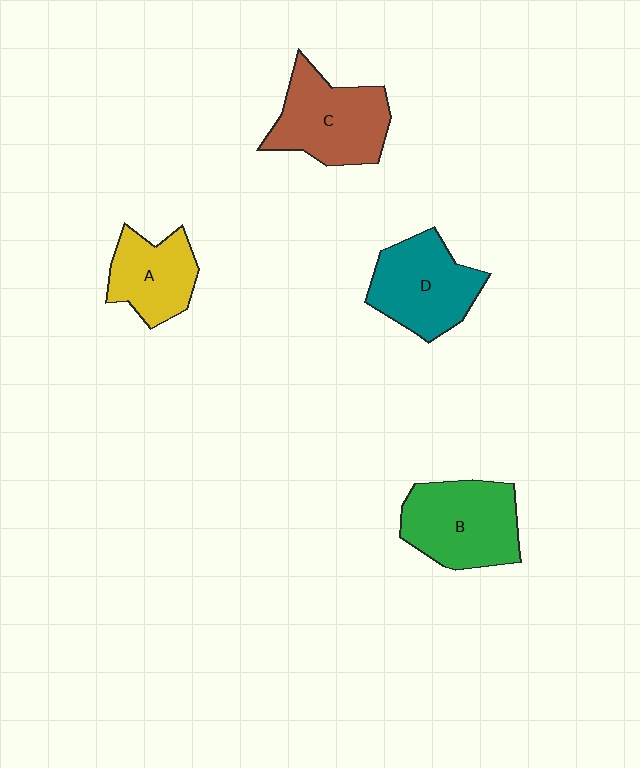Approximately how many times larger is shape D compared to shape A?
Approximately 1.3 times.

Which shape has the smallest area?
Shape A (yellow).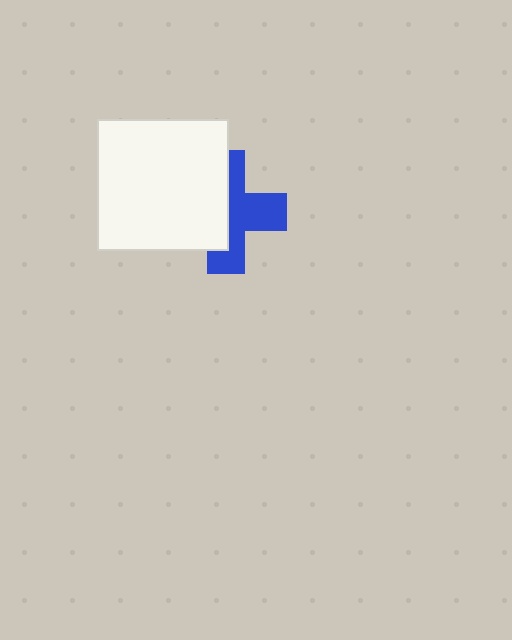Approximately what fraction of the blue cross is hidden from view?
Roughly 49% of the blue cross is hidden behind the white square.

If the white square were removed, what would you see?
You would see the complete blue cross.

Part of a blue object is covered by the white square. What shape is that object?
It is a cross.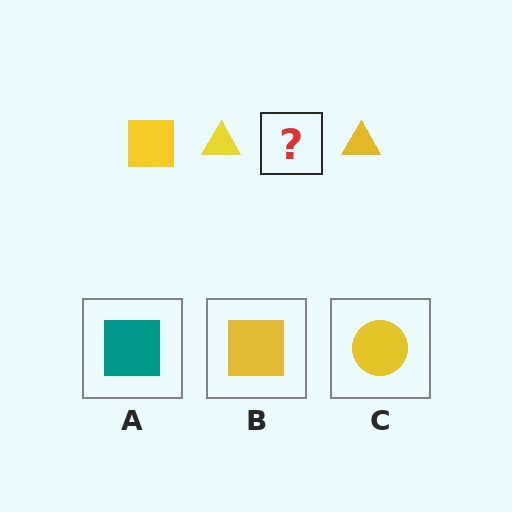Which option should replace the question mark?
Option B.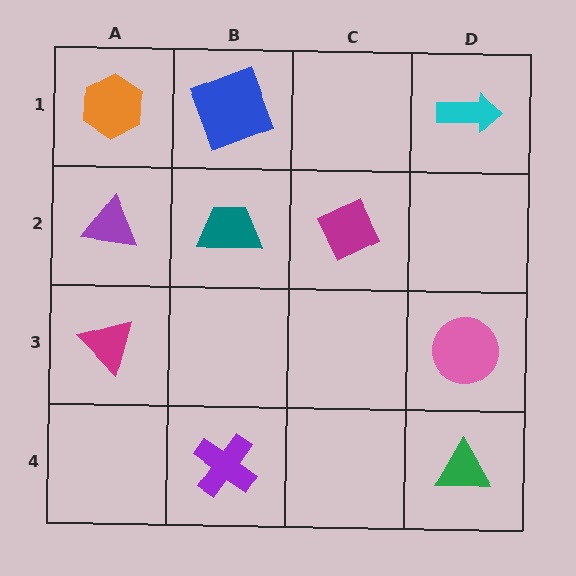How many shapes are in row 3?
2 shapes.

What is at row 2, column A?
A purple triangle.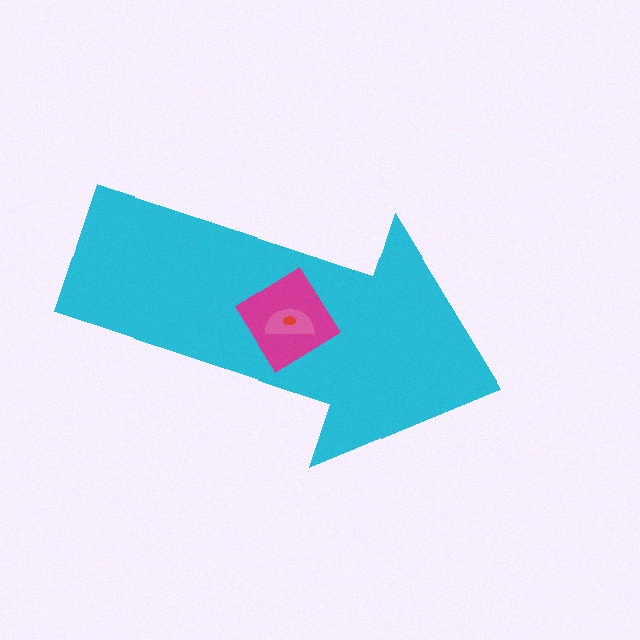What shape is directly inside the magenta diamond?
The pink semicircle.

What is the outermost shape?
The cyan arrow.